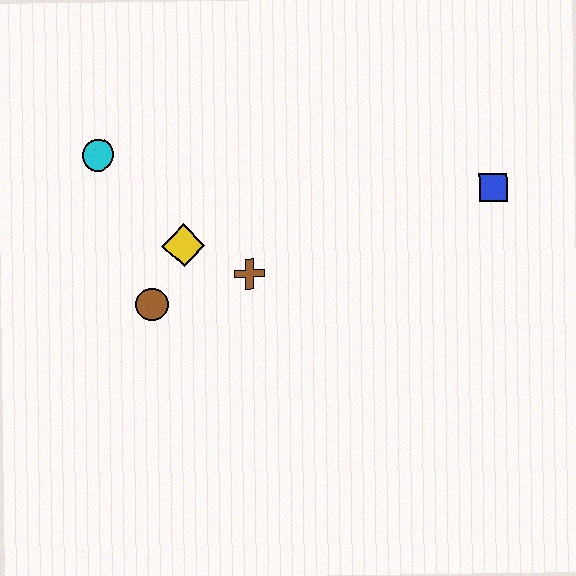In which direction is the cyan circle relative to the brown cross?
The cyan circle is to the left of the brown cross.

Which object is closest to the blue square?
The brown cross is closest to the blue square.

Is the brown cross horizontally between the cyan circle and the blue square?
Yes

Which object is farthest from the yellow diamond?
The blue square is farthest from the yellow diamond.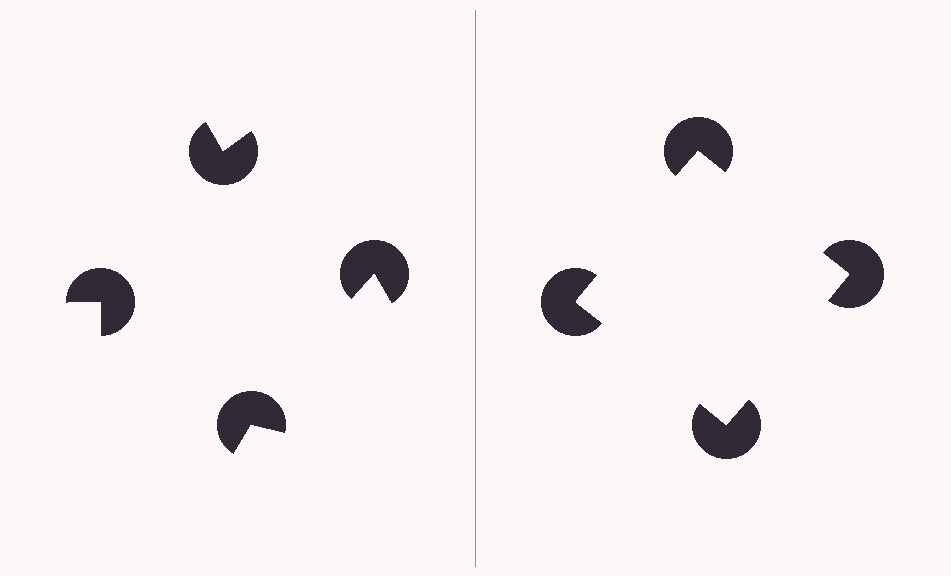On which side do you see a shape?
An illusory square appears on the right side. On the left side the wedge cuts are rotated, so no coherent shape forms.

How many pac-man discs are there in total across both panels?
8 — 4 on each side.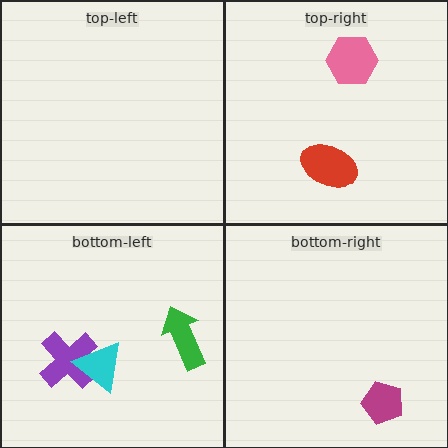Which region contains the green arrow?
The bottom-left region.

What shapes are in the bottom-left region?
The green arrow, the purple cross, the cyan triangle.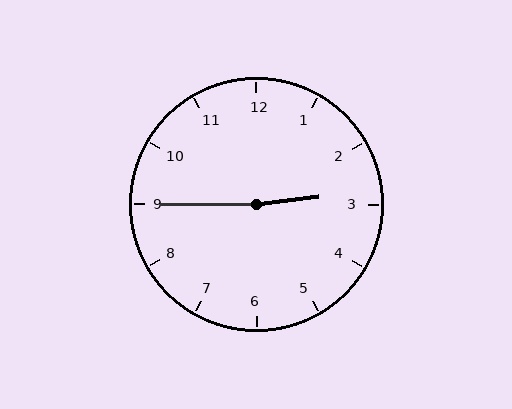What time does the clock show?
2:45.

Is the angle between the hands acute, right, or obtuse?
It is obtuse.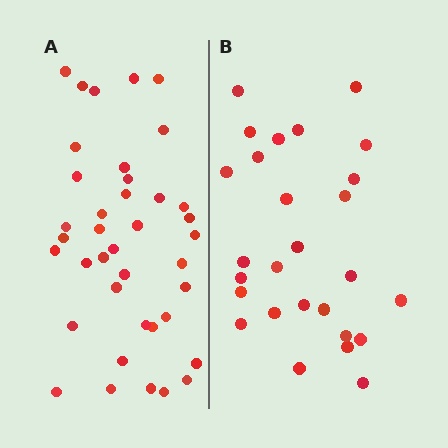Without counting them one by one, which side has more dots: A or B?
Region A (the left region) has more dots.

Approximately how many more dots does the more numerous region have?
Region A has roughly 12 or so more dots than region B.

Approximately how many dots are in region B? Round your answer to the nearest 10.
About 30 dots. (The exact count is 27, which rounds to 30.)